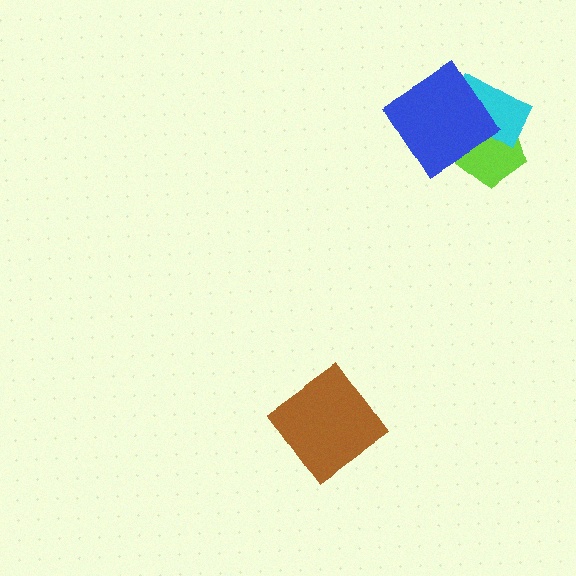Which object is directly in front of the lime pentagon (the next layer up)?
The cyan rectangle is directly in front of the lime pentagon.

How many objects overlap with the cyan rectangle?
2 objects overlap with the cyan rectangle.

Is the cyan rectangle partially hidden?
Yes, it is partially covered by another shape.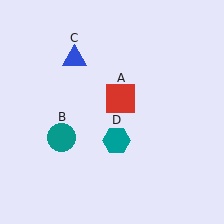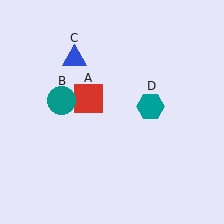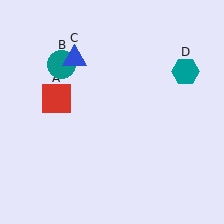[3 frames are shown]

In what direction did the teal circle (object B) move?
The teal circle (object B) moved up.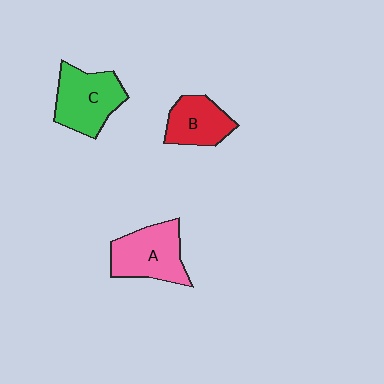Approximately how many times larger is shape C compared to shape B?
Approximately 1.3 times.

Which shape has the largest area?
Shape A (pink).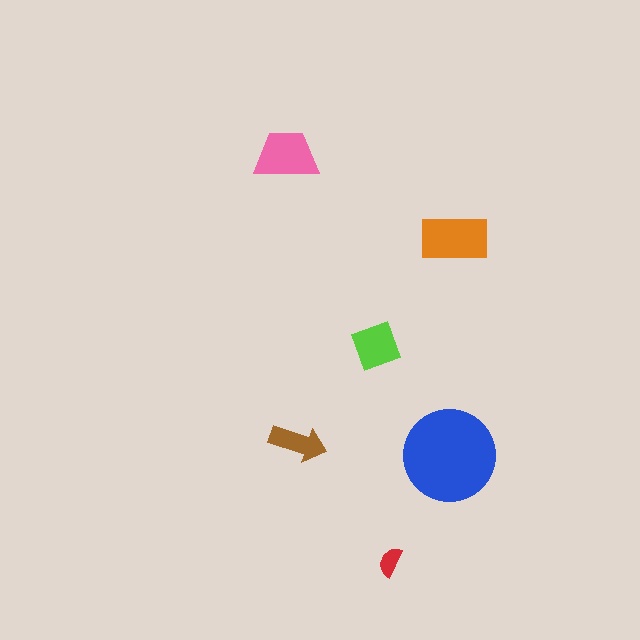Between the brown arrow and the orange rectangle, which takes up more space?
The orange rectangle.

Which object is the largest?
The blue circle.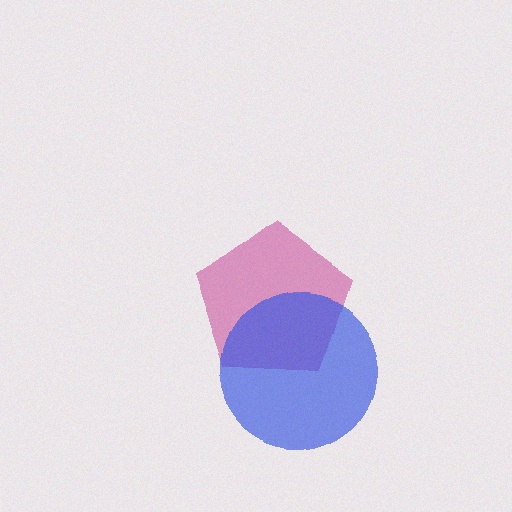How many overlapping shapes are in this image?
There are 2 overlapping shapes in the image.